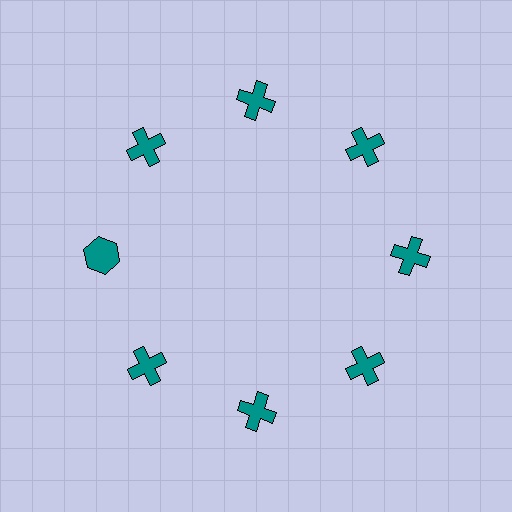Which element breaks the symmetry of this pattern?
The teal hexagon at roughly the 9 o'clock position breaks the symmetry. All other shapes are teal crosses.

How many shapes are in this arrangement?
There are 8 shapes arranged in a ring pattern.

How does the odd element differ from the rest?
It has a different shape: hexagon instead of cross.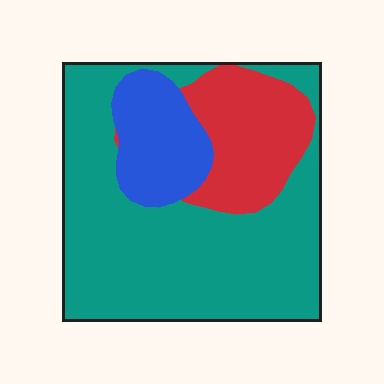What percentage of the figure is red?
Red takes up about one fifth (1/5) of the figure.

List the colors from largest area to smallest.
From largest to smallest: teal, red, blue.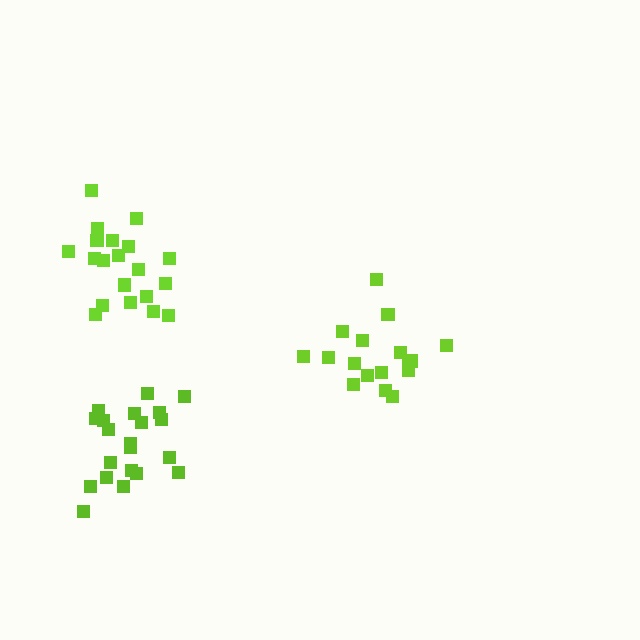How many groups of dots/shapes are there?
There are 3 groups.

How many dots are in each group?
Group 1: 17 dots, Group 2: 21 dots, Group 3: 20 dots (58 total).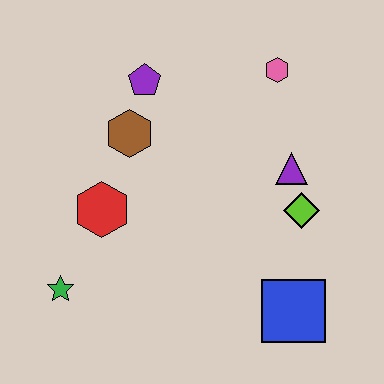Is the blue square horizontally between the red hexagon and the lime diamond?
Yes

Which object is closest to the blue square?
The lime diamond is closest to the blue square.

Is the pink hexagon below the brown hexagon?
No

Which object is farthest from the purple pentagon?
The blue square is farthest from the purple pentagon.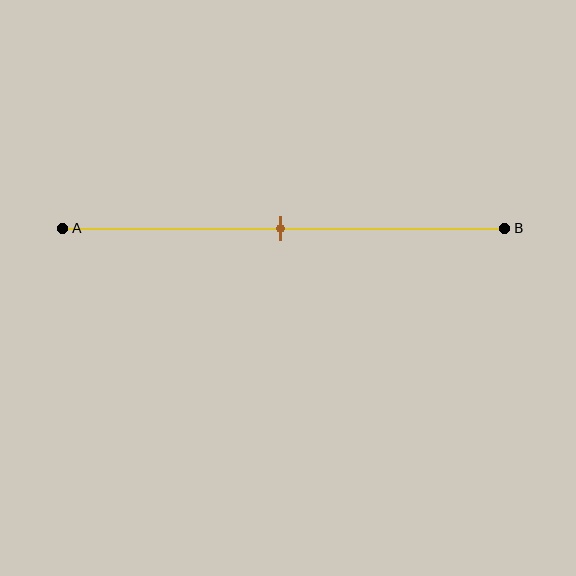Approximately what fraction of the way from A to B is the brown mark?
The brown mark is approximately 50% of the way from A to B.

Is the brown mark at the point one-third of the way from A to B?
No, the mark is at about 50% from A, not at the 33% one-third point.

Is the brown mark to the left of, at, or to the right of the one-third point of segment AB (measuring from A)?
The brown mark is to the right of the one-third point of segment AB.